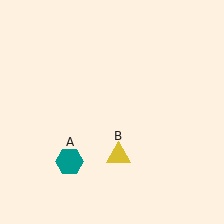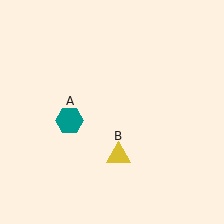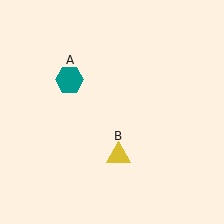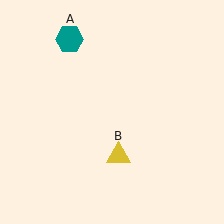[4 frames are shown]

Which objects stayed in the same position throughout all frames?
Yellow triangle (object B) remained stationary.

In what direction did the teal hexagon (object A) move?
The teal hexagon (object A) moved up.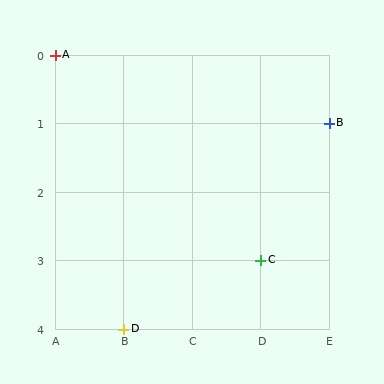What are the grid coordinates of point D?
Point D is at grid coordinates (B, 4).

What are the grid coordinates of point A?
Point A is at grid coordinates (A, 0).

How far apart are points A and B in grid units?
Points A and B are 4 columns and 1 row apart (about 4.1 grid units diagonally).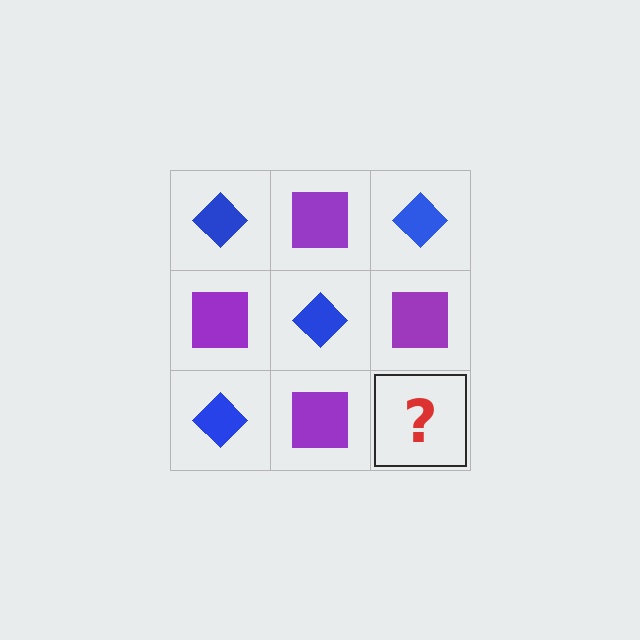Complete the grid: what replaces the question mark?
The question mark should be replaced with a blue diamond.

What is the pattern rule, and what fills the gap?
The rule is that it alternates blue diamond and purple square in a checkerboard pattern. The gap should be filled with a blue diamond.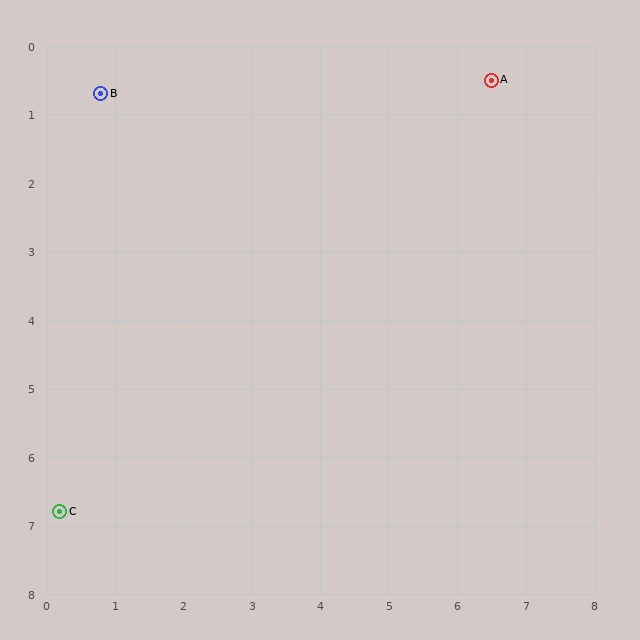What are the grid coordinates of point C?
Point C is at approximately (0.2, 6.8).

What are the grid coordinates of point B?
Point B is at approximately (0.8, 0.7).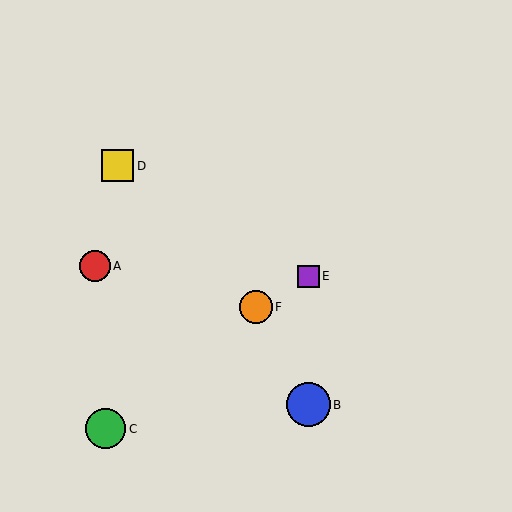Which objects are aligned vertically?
Objects B, E are aligned vertically.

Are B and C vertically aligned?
No, B is at x≈308 and C is at x≈106.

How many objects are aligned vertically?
2 objects (B, E) are aligned vertically.